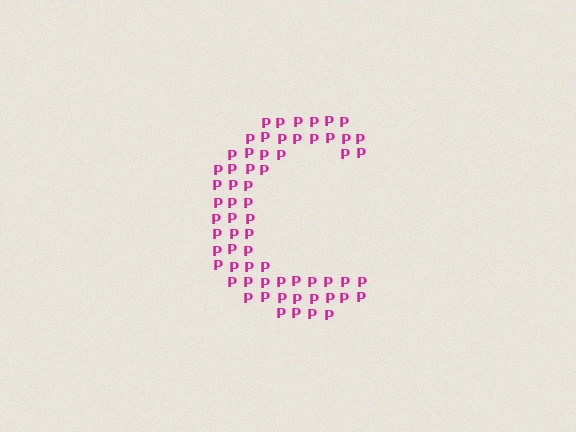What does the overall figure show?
The overall figure shows the letter C.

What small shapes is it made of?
It is made of small letter P's.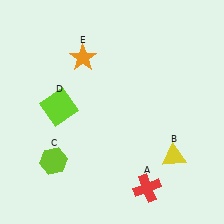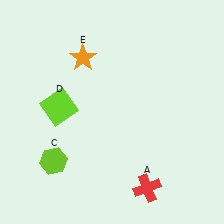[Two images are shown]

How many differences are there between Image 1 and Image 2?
There is 1 difference between the two images.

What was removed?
The yellow triangle (B) was removed in Image 2.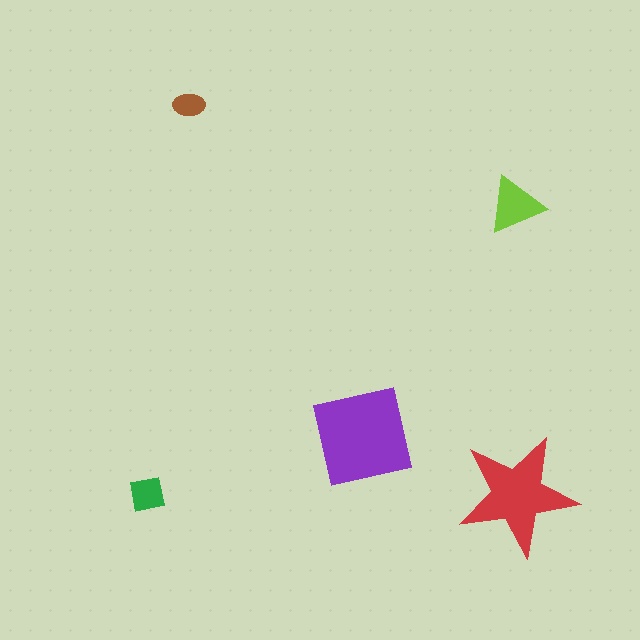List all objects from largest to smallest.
The purple square, the red star, the lime triangle, the green square, the brown ellipse.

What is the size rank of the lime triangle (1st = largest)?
3rd.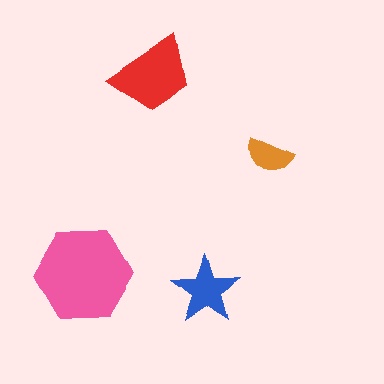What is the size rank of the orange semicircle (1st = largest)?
4th.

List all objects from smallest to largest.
The orange semicircle, the blue star, the red trapezoid, the pink hexagon.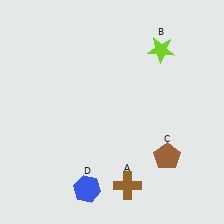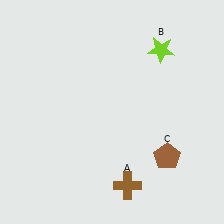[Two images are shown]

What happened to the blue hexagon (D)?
The blue hexagon (D) was removed in Image 2. It was in the bottom-left area of Image 1.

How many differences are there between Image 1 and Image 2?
There is 1 difference between the two images.